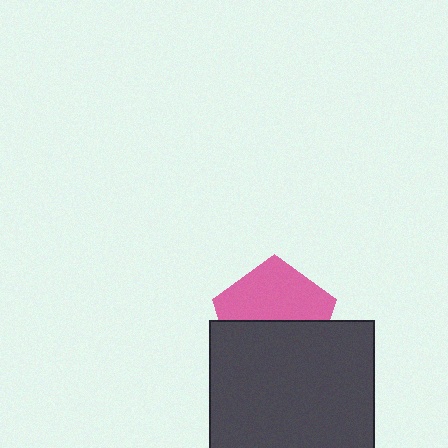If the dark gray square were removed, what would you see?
You would see the complete pink pentagon.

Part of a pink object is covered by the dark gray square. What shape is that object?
It is a pentagon.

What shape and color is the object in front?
The object in front is a dark gray square.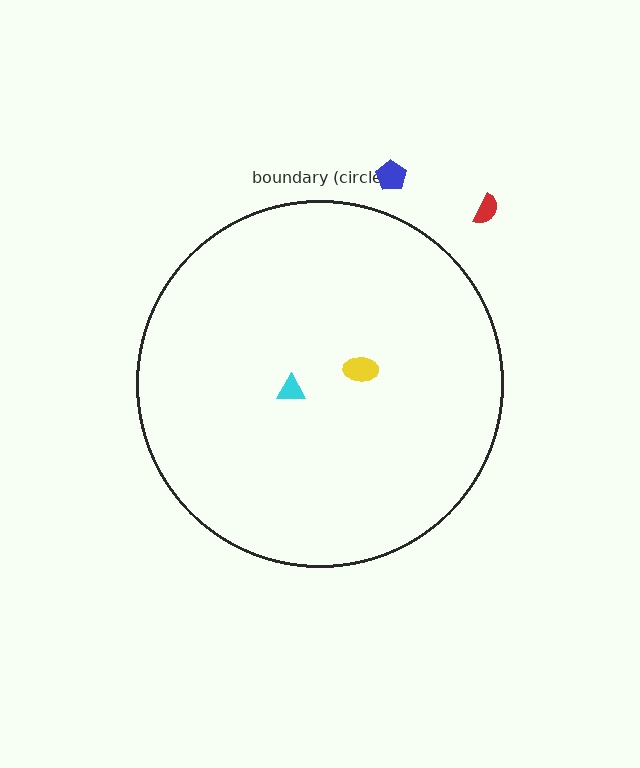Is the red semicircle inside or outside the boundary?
Outside.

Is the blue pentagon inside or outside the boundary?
Outside.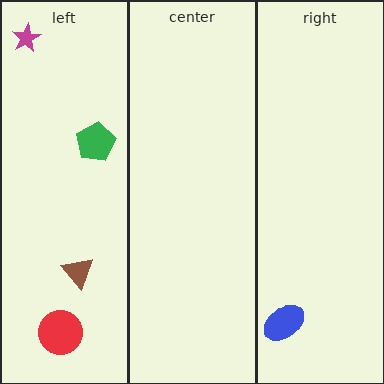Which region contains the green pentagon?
The left region.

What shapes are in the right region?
The blue ellipse.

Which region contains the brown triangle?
The left region.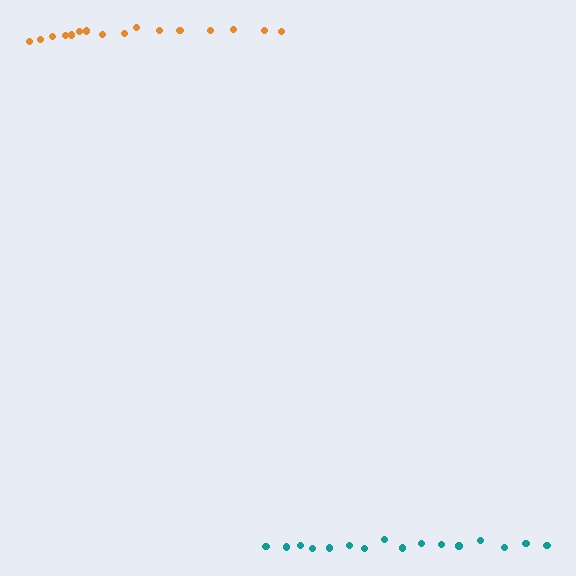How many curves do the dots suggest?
There are 2 distinct paths.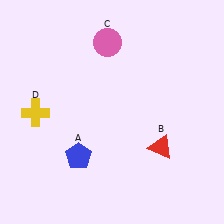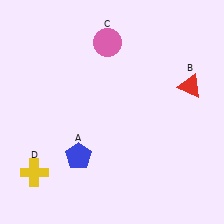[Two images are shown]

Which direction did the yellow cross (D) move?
The yellow cross (D) moved down.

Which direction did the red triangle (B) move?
The red triangle (B) moved up.